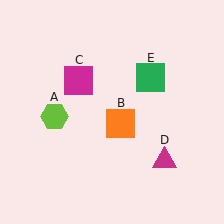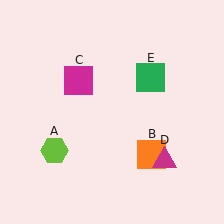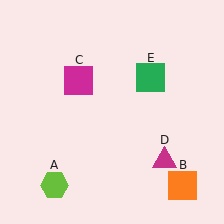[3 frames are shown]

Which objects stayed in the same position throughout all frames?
Magenta square (object C) and magenta triangle (object D) and green square (object E) remained stationary.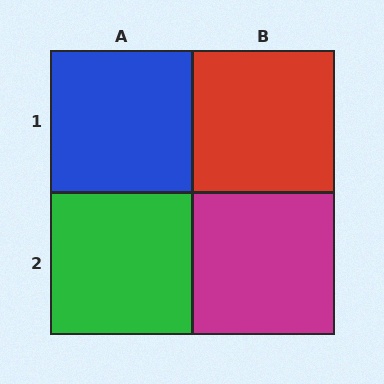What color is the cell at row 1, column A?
Blue.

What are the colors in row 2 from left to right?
Green, magenta.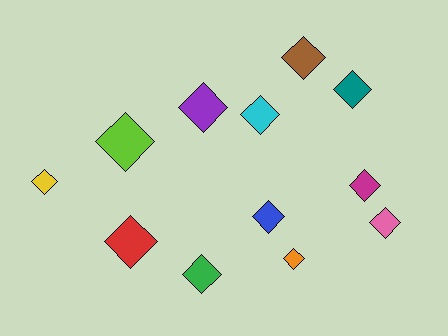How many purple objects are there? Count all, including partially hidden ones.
There is 1 purple object.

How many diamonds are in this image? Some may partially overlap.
There are 12 diamonds.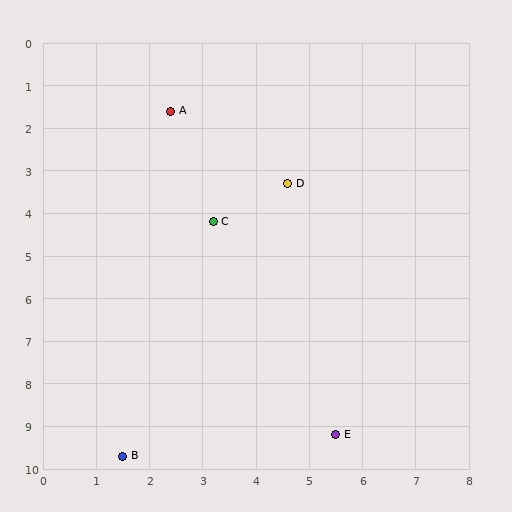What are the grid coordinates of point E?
Point E is at approximately (5.5, 9.2).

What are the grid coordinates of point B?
Point B is at approximately (1.5, 9.7).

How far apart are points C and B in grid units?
Points C and B are about 5.8 grid units apart.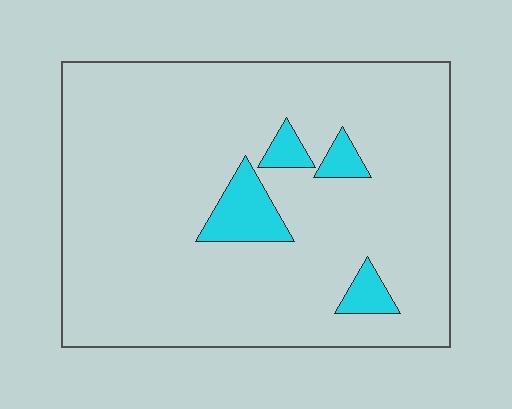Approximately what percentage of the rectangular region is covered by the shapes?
Approximately 10%.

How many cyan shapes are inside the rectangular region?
4.